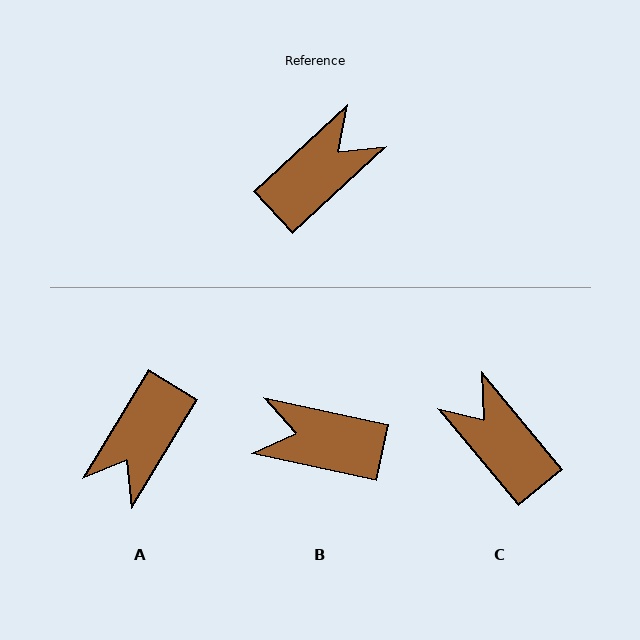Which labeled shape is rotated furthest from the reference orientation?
A, about 164 degrees away.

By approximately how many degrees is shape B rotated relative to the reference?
Approximately 125 degrees counter-clockwise.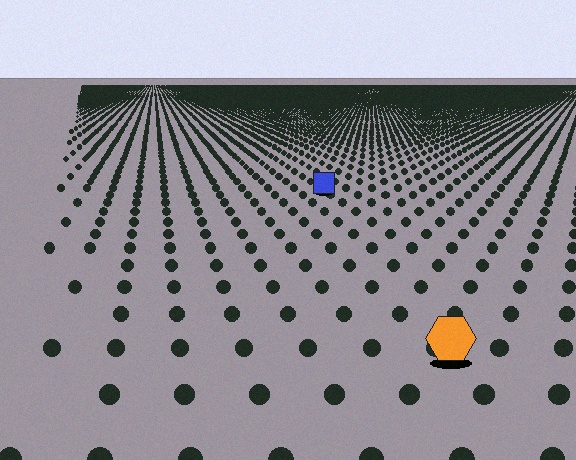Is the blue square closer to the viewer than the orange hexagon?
No. The orange hexagon is closer — you can tell from the texture gradient: the ground texture is coarser near it.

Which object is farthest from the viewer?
The blue square is farthest from the viewer. It appears smaller and the ground texture around it is denser.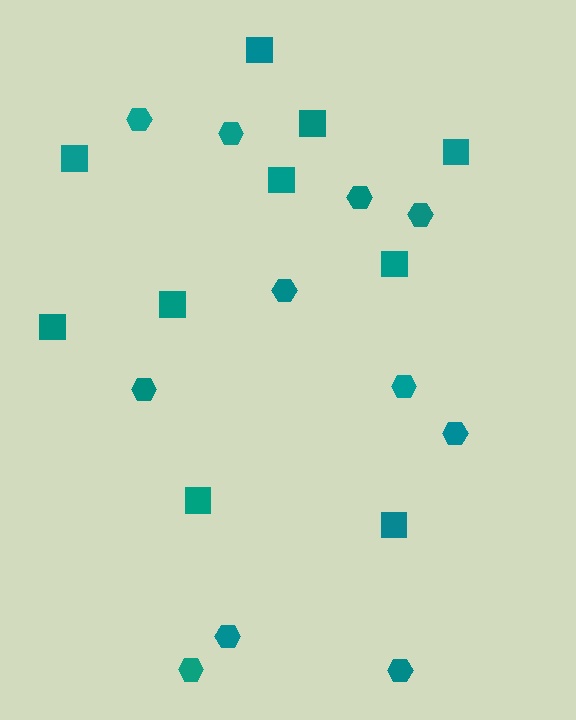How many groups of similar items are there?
There are 2 groups: one group of squares (10) and one group of hexagons (11).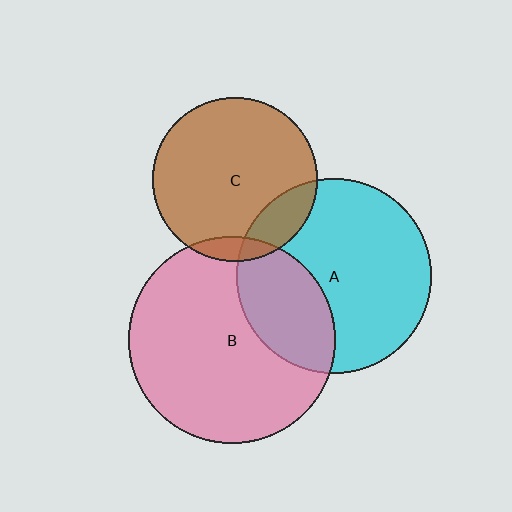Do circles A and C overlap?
Yes.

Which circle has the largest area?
Circle B (pink).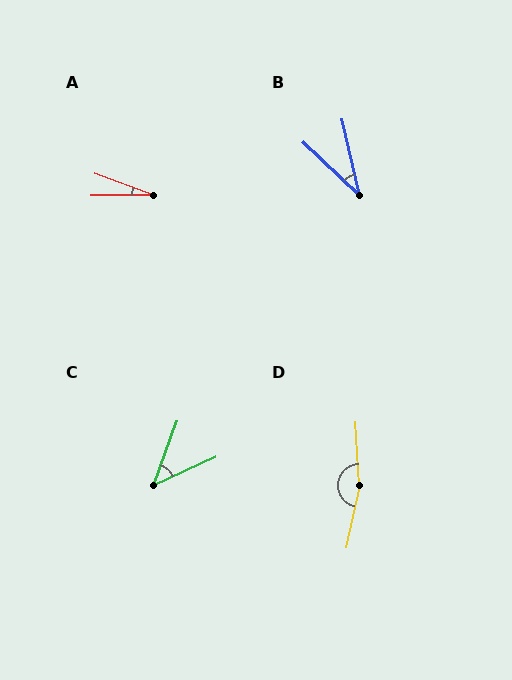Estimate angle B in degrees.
Approximately 33 degrees.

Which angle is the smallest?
A, at approximately 21 degrees.